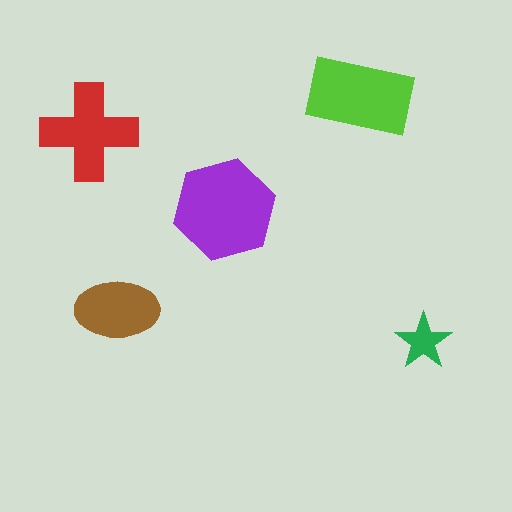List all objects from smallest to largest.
The green star, the brown ellipse, the red cross, the lime rectangle, the purple hexagon.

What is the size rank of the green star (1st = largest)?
5th.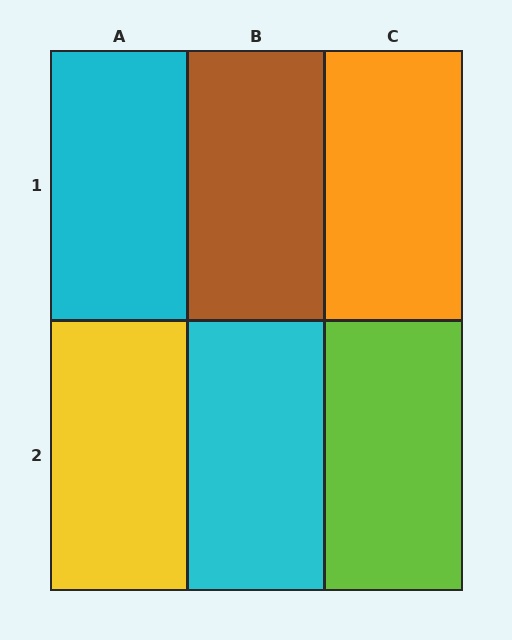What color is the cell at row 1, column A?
Cyan.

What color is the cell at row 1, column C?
Orange.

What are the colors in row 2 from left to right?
Yellow, cyan, lime.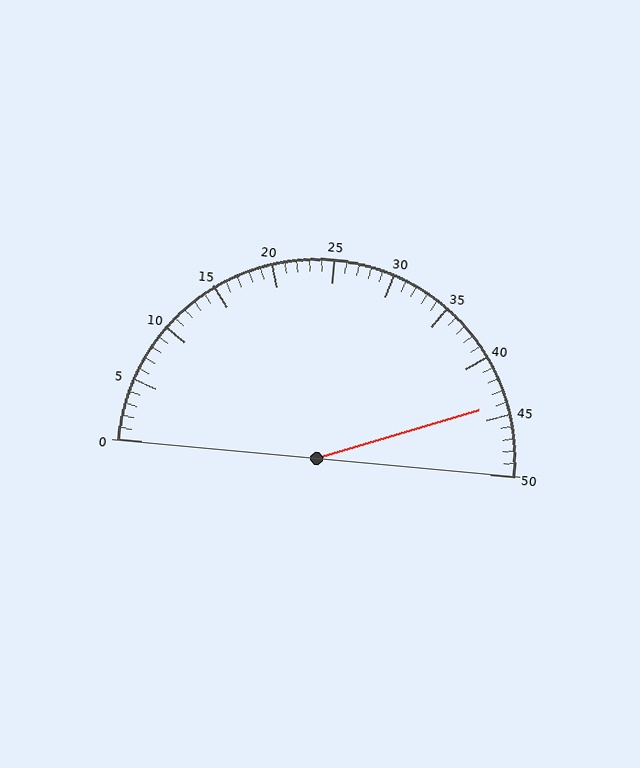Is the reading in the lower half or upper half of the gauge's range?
The reading is in the upper half of the range (0 to 50).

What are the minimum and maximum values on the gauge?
The gauge ranges from 0 to 50.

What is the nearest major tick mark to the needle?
The nearest major tick mark is 45.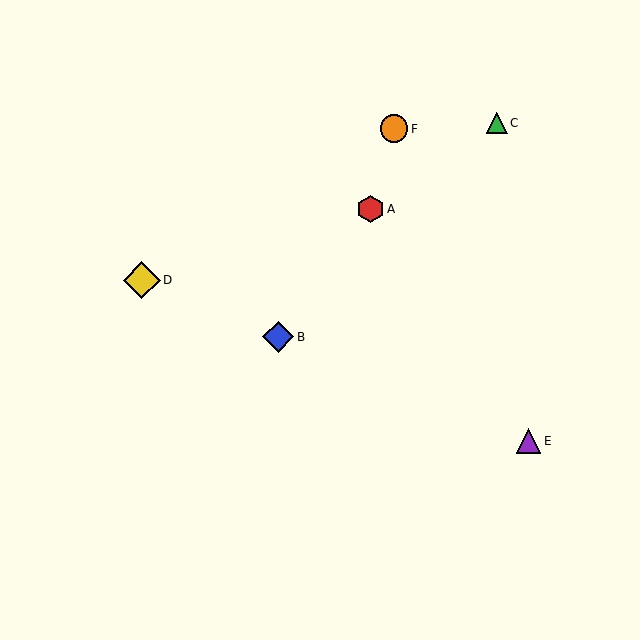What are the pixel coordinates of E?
Object E is at (529, 441).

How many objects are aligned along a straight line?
3 objects (B, D, E) are aligned along a straight line.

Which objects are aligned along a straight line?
Objects B, D, E are aligned along a straight line.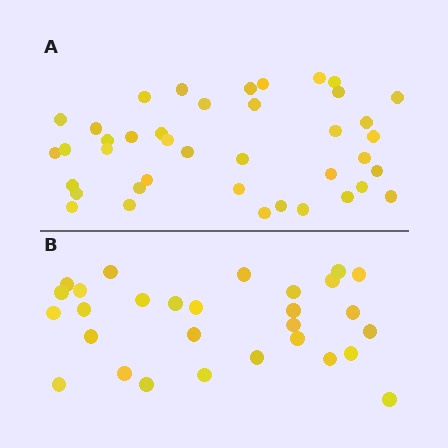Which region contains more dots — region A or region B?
Region A (the top region) has more dots.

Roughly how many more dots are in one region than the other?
Region A has roughly 12 or so more dots than region B.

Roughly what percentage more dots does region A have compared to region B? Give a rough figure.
About 40% more.